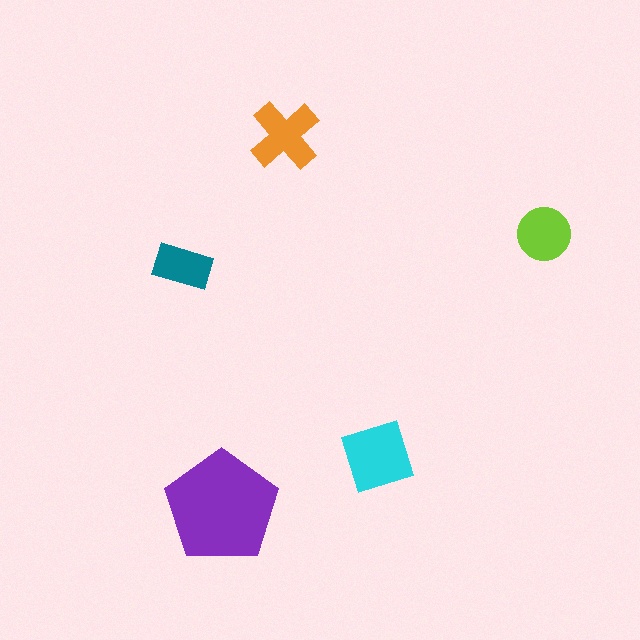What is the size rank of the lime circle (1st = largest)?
4th.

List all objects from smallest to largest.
The teal rectangle, the lime circle, the orange cross, the cyan square, the purple pentagon.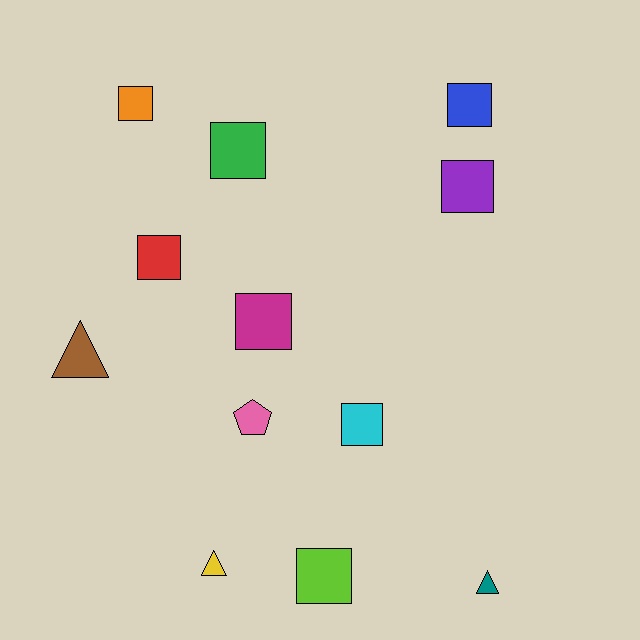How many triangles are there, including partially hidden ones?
There are 3 triangles.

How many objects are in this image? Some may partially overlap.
There are 12 objects.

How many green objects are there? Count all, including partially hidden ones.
There is 1 green object.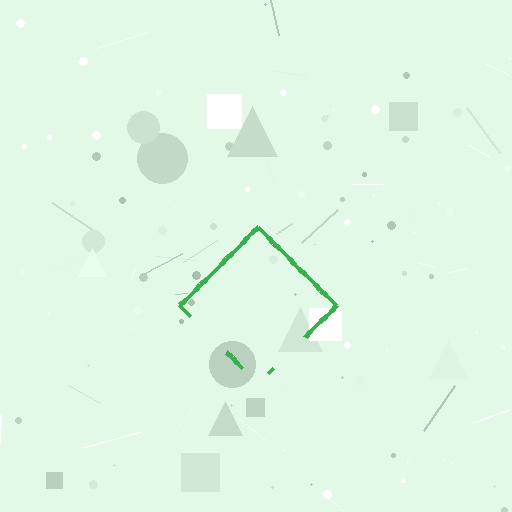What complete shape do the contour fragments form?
The contour fragments form a diamond.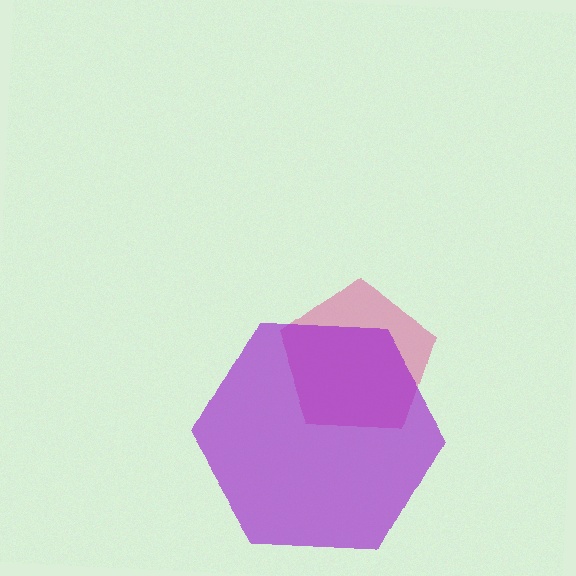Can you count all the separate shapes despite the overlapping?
Yes, there are 2 separate shapes.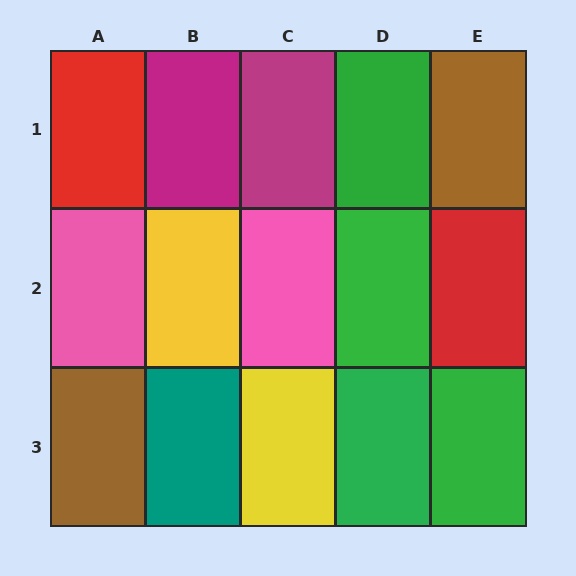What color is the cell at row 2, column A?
Pink.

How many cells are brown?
2 cells are brown.